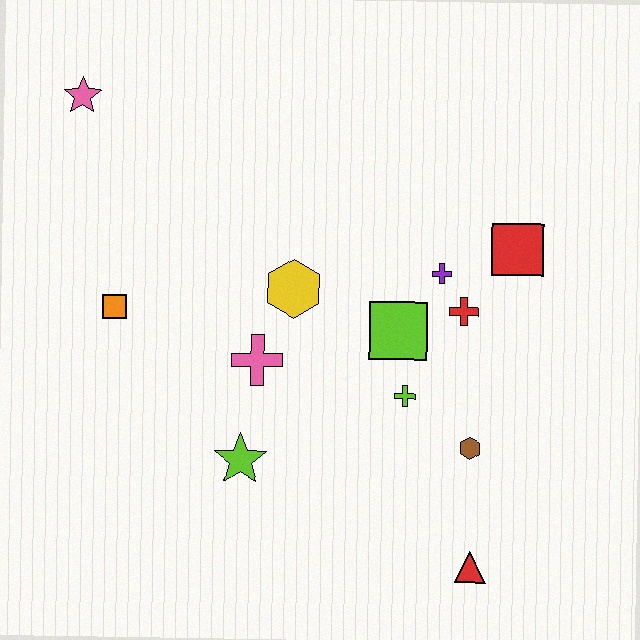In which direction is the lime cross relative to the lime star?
The lime cross is to the right of the lime star.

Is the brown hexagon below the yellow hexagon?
Yes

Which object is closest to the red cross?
The purple cross is closest to the red cross.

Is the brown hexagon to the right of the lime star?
Yes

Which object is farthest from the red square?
The pink star is farthest from the red square.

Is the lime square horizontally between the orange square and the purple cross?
Yes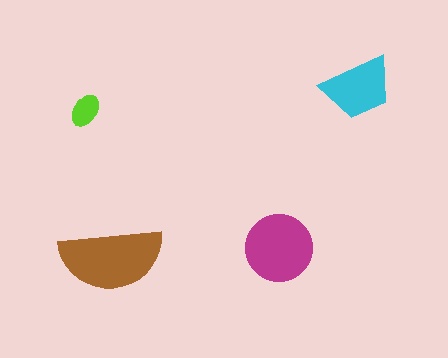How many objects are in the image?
There are 4 objects in the image.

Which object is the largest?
The brown semicircle.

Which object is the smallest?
The lime ellipse.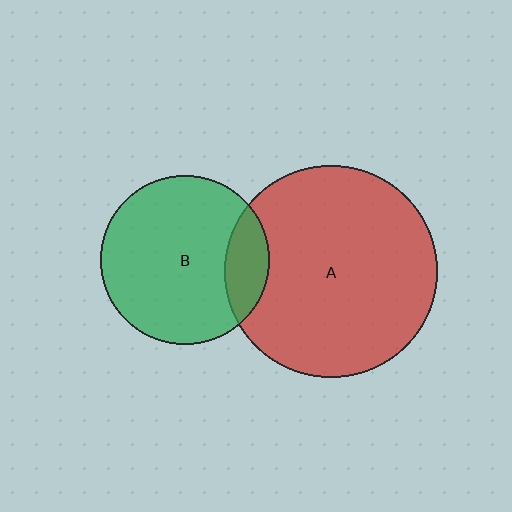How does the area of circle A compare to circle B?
Approximately 1.6 times.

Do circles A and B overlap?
Yes.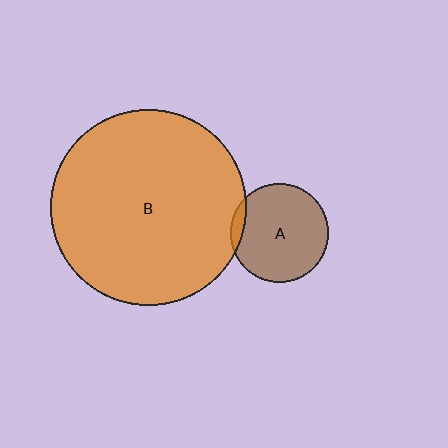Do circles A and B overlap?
Yes.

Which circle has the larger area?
Circle B (orange).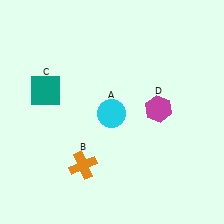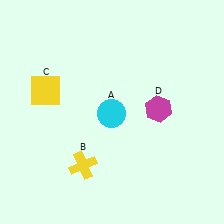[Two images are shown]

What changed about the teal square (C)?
In Image 1, C is teal. In Image 2, it changed to yellow.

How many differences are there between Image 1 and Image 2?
There are 2 differences between the two images.